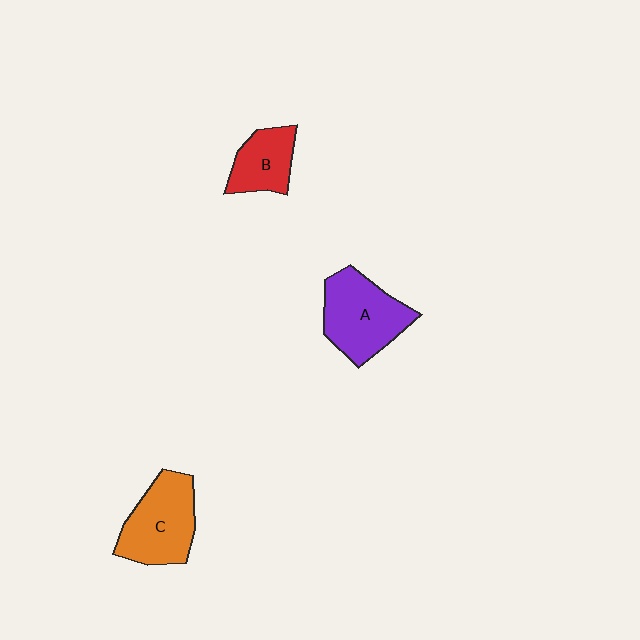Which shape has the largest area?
Shape A (purple).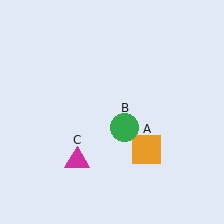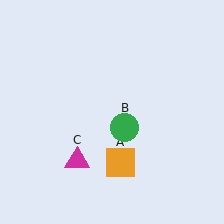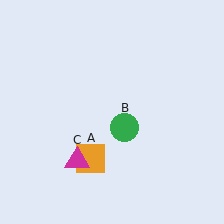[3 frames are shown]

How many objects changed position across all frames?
1 object changed position: orange square (object A).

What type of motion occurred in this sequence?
The orange square (object A) rotated clockwise around the center of the scene.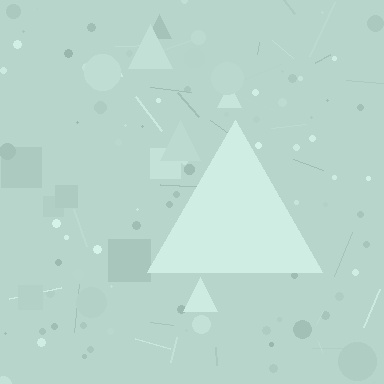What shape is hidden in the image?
A triangle is hidden in the image.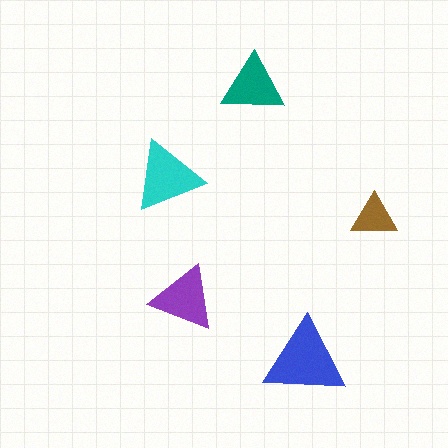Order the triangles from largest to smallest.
the blue one, the cyan one, the purple one, the teal one, the brown one.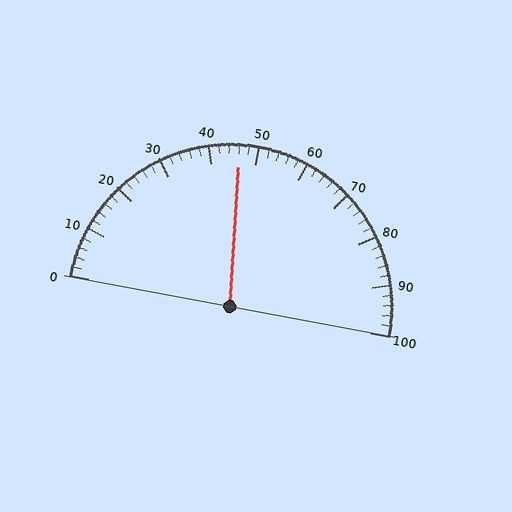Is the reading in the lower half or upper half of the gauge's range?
The reading is in the lower half of the range (0 to 100).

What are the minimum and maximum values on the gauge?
The gauge ranges from 0 to 100.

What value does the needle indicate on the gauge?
The needle indicates approximately 46.